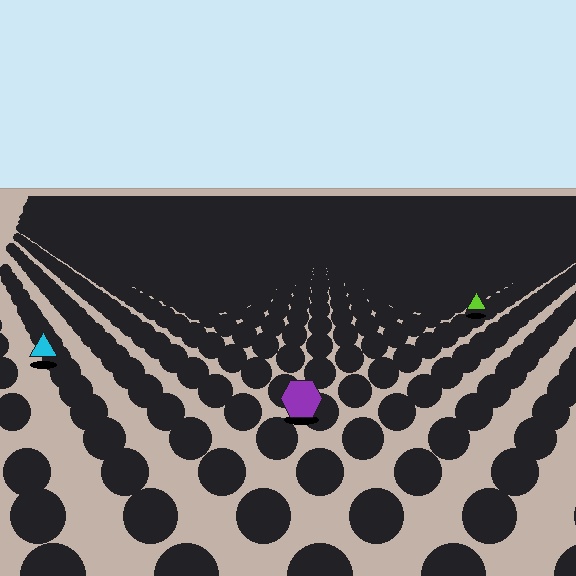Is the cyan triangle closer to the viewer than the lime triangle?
Yes. The cyan triangle is closer — you can tell from the texture gradient: the ground texture is coarser near it.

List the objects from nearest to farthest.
From nearest to farthest: the purple hexagon, the cyan triangle, the lime triangle.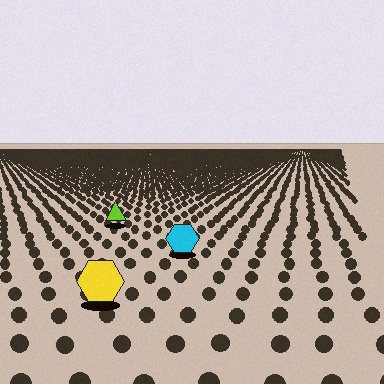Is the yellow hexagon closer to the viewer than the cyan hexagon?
Yes. The yellow hexagon is closer — you can tell from the texture gradient: the ground texture is coarser near it.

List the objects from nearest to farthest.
From nearest to farthest: the yellow hexagon, the cyan hexagon, the lime triangle.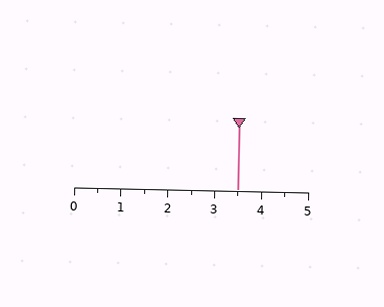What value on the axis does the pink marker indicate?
The marker indicates approximately 3.5.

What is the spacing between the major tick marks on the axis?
The major ticks are spaced 1 apart.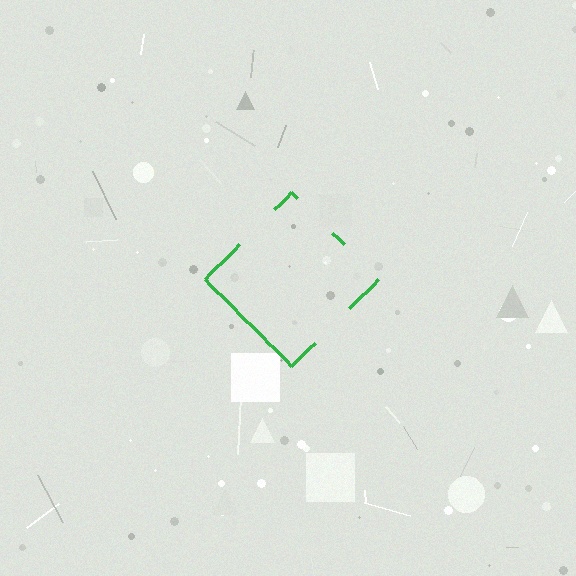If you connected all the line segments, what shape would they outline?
They would outline a diamond.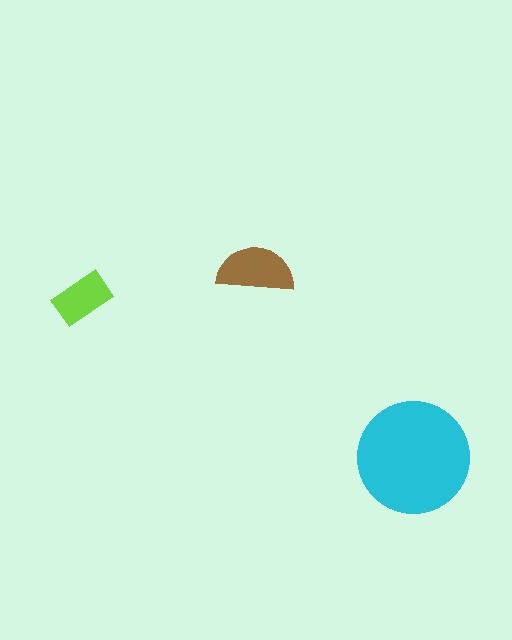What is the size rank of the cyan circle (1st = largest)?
1st.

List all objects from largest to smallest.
The cyan circle, the brown semicircle, the lime rectangle.